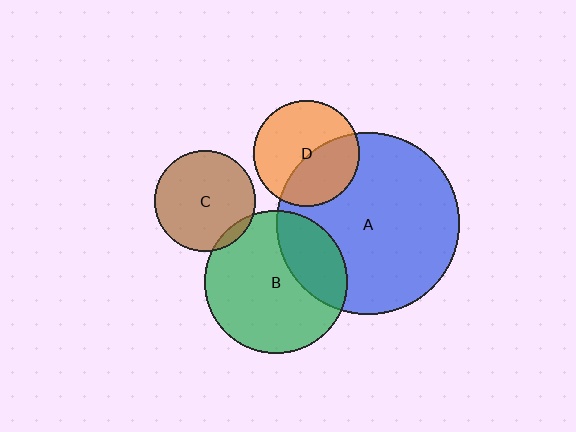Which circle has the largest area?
Circle A (blue).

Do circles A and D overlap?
Yes.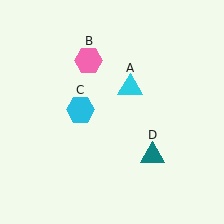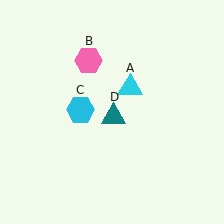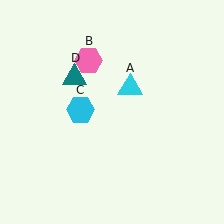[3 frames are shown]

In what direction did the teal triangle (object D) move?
The teal triangle (object D) moved up and to the left.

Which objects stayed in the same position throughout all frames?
Cyan triangle (object A) and pink hexagon (object B) and cyan hexagon (object C) remained stationary.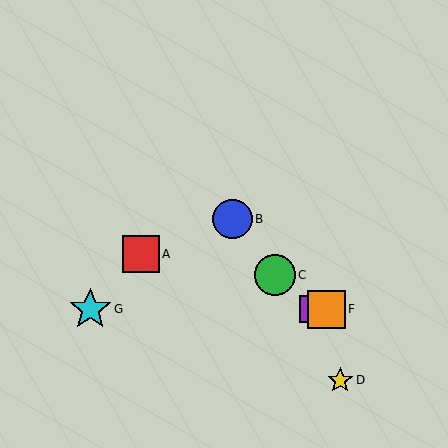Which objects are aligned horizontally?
Objects E, F, G are aligned horizontally.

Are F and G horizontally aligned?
Yes, both are at y≈309.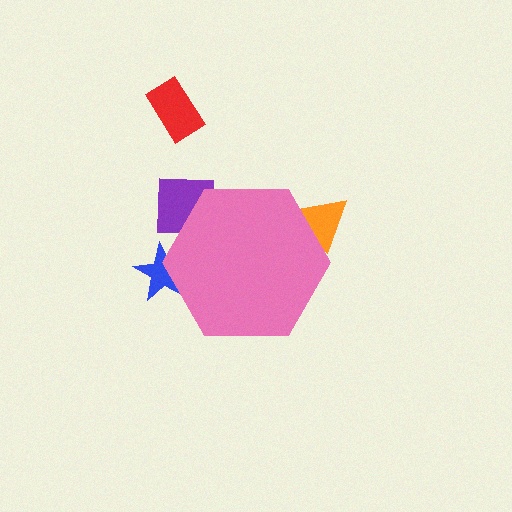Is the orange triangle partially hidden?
Yes, the orange triangle is partially hidden behind the pink hexagon.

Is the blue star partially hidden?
Yes, the blue star is partially hidden behind the pink hexagon.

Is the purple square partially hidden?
Yes, the purple square is partially hidden behind the pink hexagon.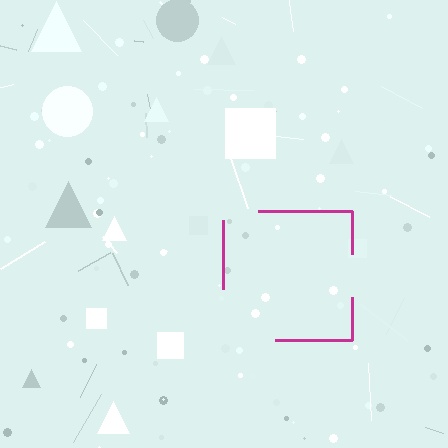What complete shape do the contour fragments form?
The contour fragments form a square.